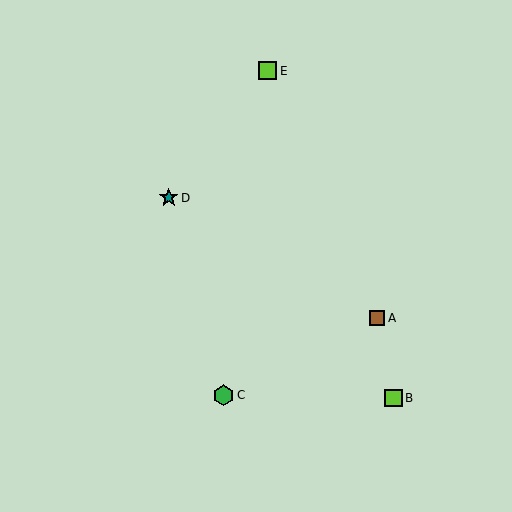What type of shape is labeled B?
Shape B is a lime square.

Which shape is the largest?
The green hexagon (labeled C) is the largest.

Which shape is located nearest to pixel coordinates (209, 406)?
The green hexagon (labeled C) at (223, 395) is nearest to that location.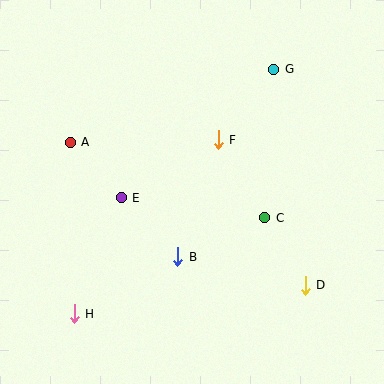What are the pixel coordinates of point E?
Point E is at (121, 198).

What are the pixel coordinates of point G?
Point G is at (274, 69).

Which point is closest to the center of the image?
Point F at (218, 140) is closest to the center.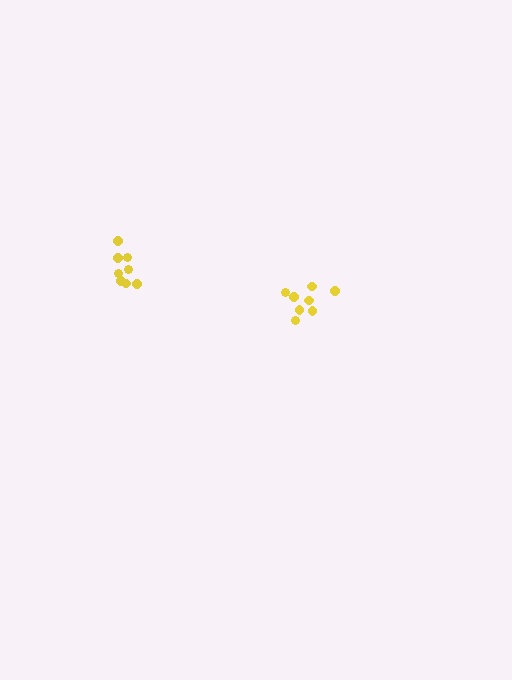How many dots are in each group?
Group 1: 8 dots, Group 2: 8 dots (16 total).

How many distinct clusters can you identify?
There are 2 distinct clusters.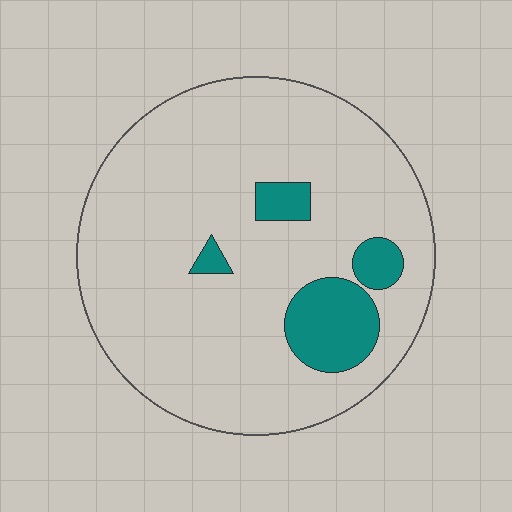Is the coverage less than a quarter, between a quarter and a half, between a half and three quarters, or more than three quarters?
Less than a quarter.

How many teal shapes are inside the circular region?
4.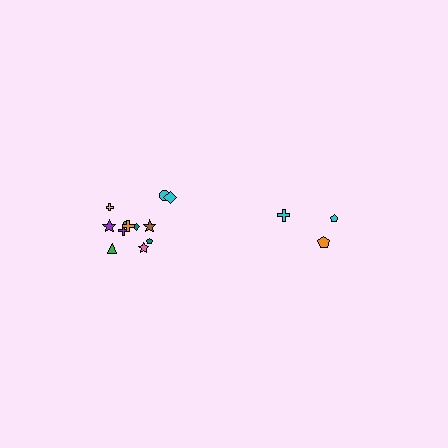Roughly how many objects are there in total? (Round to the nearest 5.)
Roughly 15 objects in total.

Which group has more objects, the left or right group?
The left group.